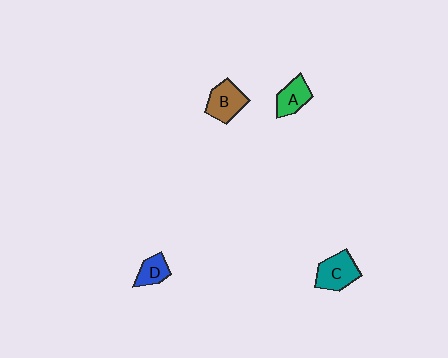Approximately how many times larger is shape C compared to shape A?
Approximately 1.3 times.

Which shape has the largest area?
Shape C (teal).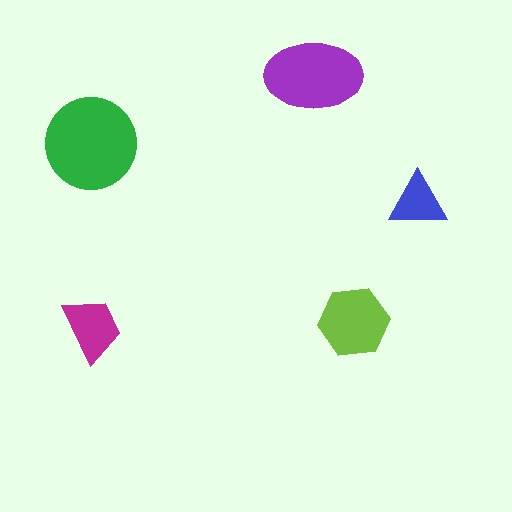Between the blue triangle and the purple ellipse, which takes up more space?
The purple ellipse.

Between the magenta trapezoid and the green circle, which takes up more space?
The green circle.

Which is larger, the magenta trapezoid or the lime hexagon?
The lime hexagon.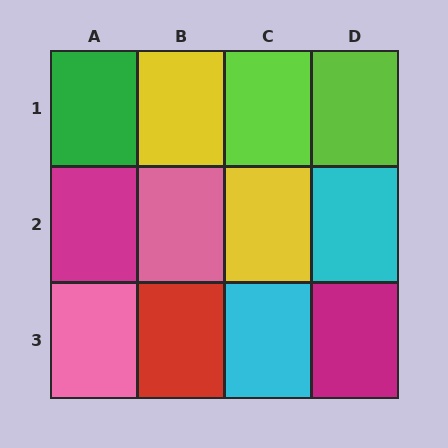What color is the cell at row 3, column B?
Red.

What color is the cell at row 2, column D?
Cyan.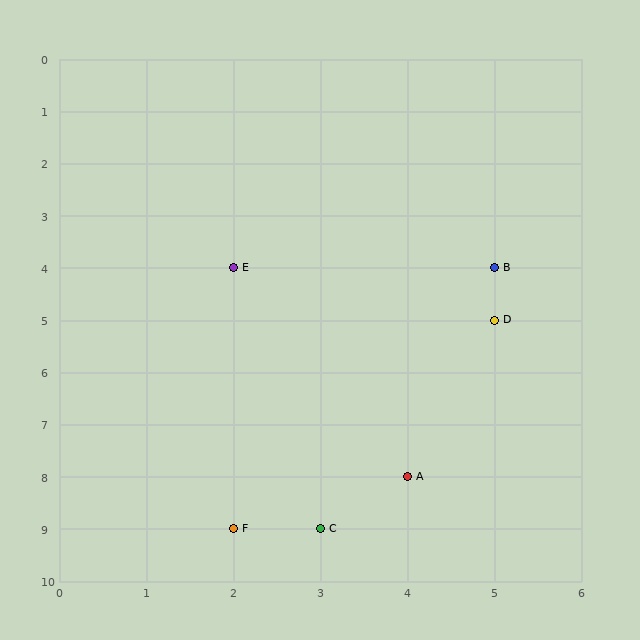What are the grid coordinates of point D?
Point D is at grid coordinates (5, 5).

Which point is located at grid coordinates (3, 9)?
Point C is at (3, 9).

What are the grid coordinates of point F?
Point F is at grid coordinates (2, 9).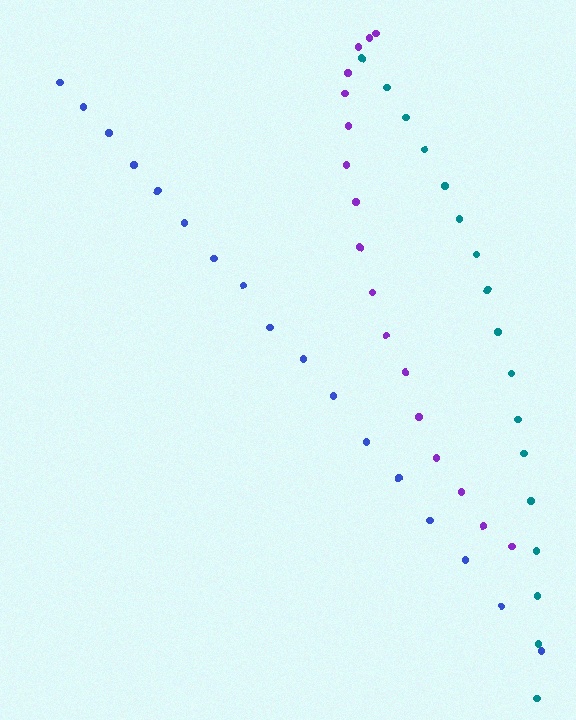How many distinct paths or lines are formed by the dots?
There are 3 distinct paths.